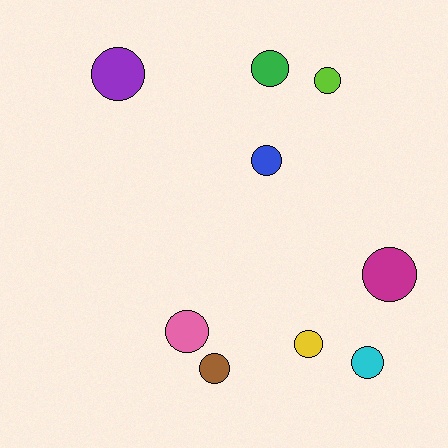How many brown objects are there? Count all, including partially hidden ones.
There is 1 brown object.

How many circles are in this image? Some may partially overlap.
There are 9 circles.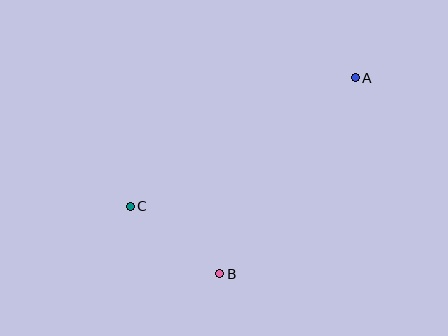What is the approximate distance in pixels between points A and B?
The distance between A and B is approximately 238 pixels.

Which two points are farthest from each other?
Points A and C are farthest from each other.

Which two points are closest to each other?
Points B and C are closest to each other.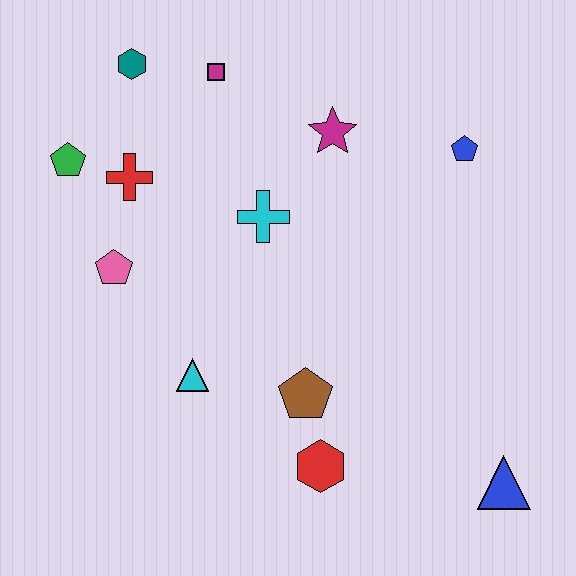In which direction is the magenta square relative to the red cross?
The magenta square is above the red cross.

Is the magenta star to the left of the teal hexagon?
No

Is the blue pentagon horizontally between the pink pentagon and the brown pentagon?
No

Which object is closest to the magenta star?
The cyan cross is closest to the magenta star.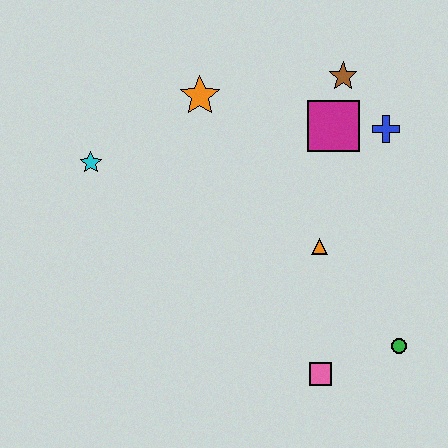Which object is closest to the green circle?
The pink square is closest to the green circle.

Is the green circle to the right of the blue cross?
Yes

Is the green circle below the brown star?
Yes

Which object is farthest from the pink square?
The cyan star is farthest from the pink square.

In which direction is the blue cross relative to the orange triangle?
The blue cross is above the orange triangle.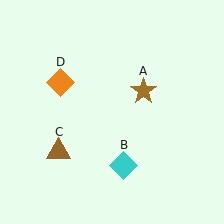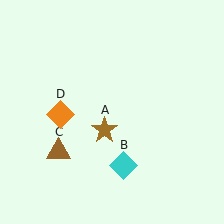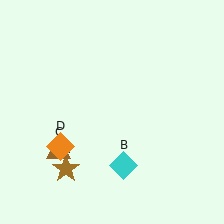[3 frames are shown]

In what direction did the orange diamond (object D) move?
The orange diamond (object D) moved down.